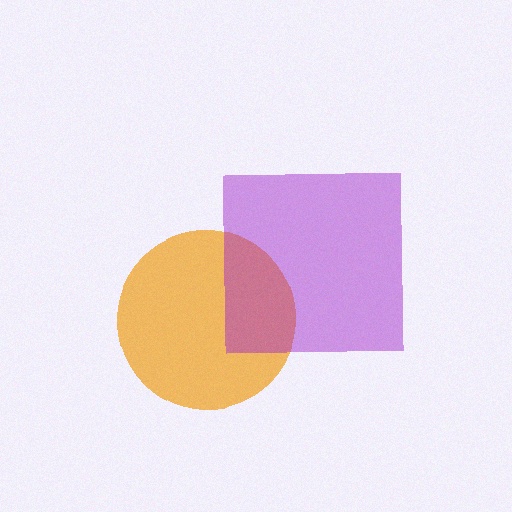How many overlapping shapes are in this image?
There are 2 overlapping shapes in the image.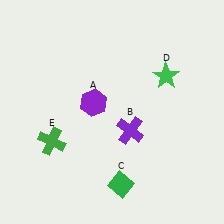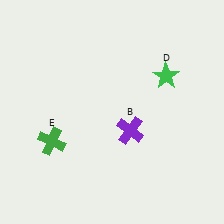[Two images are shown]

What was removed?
The purple hexagon (A), the green diamond (C) were removed in Image 2.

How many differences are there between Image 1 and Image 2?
There are 2 differences between the two images.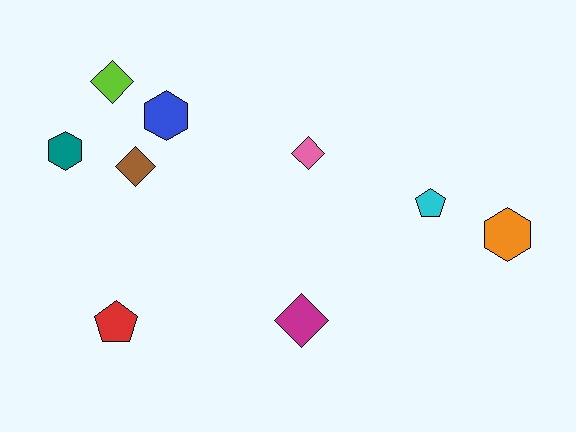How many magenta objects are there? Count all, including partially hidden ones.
There is 1 magenta object.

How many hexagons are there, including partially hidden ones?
There are 3 hexagons.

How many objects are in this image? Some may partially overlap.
There are 9 objects.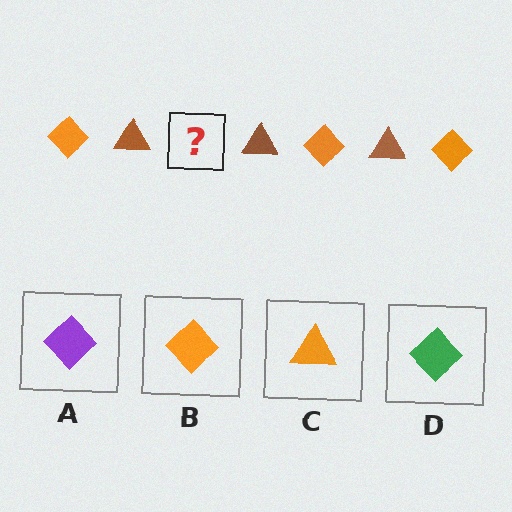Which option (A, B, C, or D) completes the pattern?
B.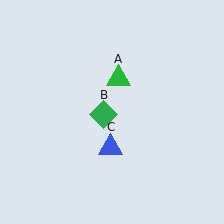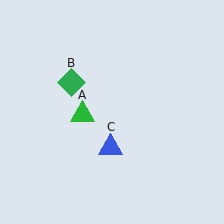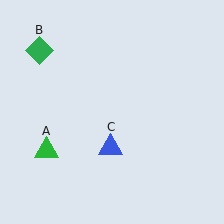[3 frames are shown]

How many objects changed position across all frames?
2 objects changed position: green triangle (object A), green diamond (object B).